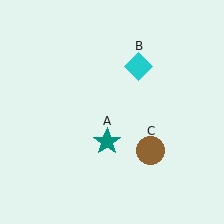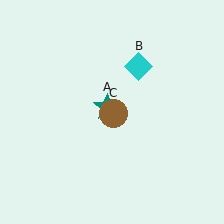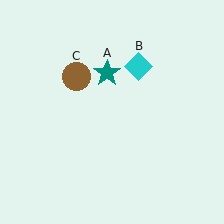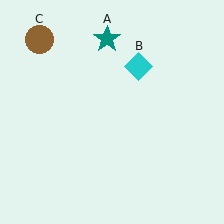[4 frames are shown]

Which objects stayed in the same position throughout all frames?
Cyan diamond (object B) remained stationary.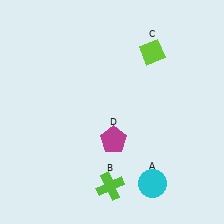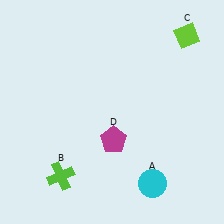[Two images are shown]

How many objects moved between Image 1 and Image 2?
2 objects moved between the two images.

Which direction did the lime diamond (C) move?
The lime diamond (C) moved right.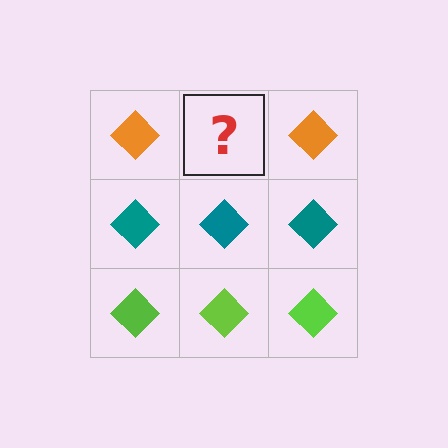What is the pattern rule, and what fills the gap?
The rule is that each row has a consistent color. The gap should be filled with an orange diamond.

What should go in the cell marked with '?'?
The missing cell should contain an orange diamond.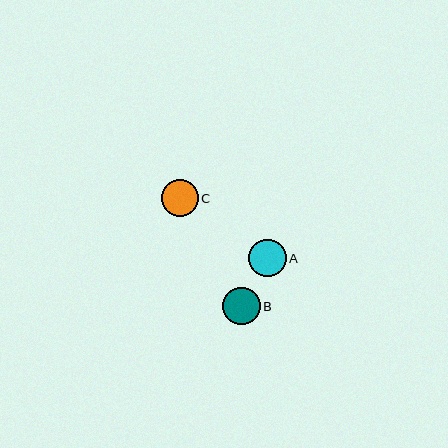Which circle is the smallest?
Circle A is the smallest with a size of approximately 37 pixels.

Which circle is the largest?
Circle B is the largest with a size of approximately 37 pixels.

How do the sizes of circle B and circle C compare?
Circle B and circle C are approximately the same size.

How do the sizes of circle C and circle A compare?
Circle C and circle A are approximately the same size.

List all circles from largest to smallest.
From largest to smallest: B, C, A.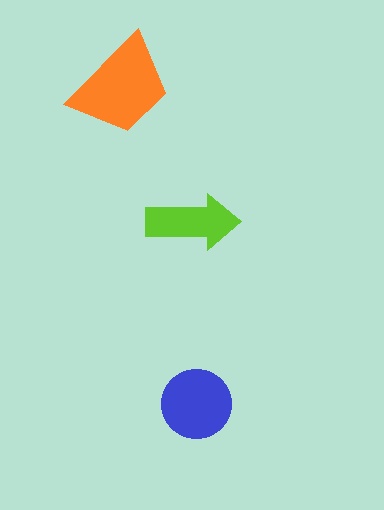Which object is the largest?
The orange trapezoid.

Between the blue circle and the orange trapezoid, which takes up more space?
The orange trapezoid.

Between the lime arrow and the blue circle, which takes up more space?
The blue circle.